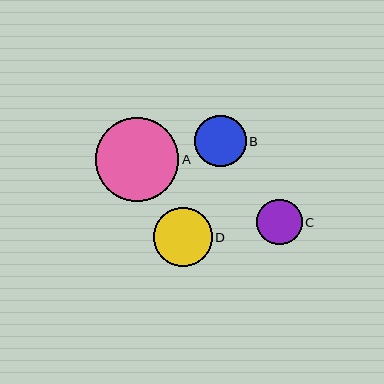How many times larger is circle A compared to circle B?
Circle A is approximately 1.6 times the size of circle B.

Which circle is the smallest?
Circle C is the smallest with a size of approximately 45 pixels.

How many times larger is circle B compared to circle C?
Circle B is approximately 1.1 times the size of circle C.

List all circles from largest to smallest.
From largest to smallest: A, D, B, C.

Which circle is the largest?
Circle A is the largest with a size of approximately 84 pixels.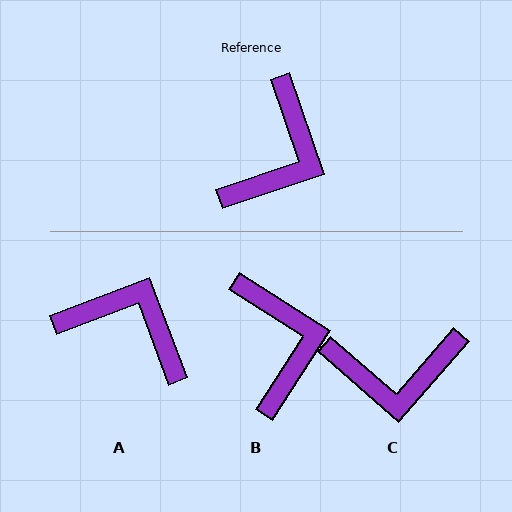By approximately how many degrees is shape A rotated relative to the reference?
Approximately 92 degrees counter-clockwise.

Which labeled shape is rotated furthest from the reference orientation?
A, about 92 degrees away.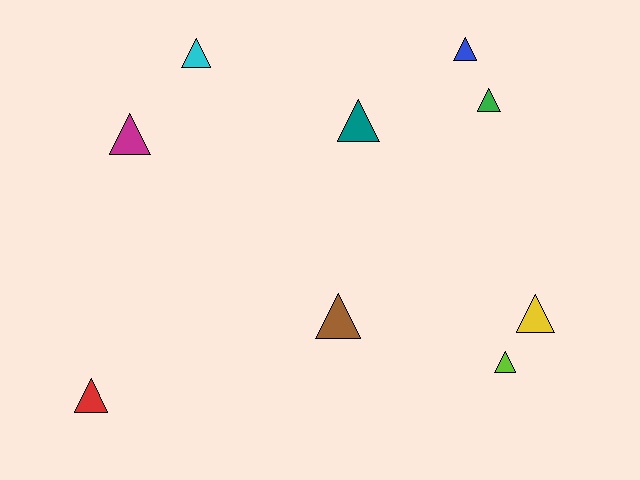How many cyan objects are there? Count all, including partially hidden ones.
There is 1 cyan object.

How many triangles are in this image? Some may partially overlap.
There are 9 triangles.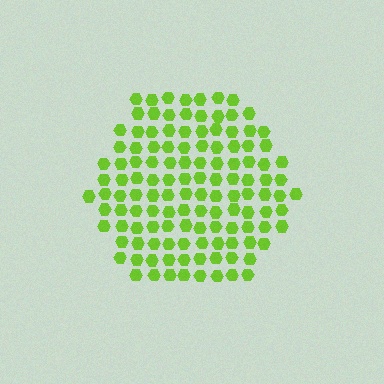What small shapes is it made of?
It is made of small hexagons.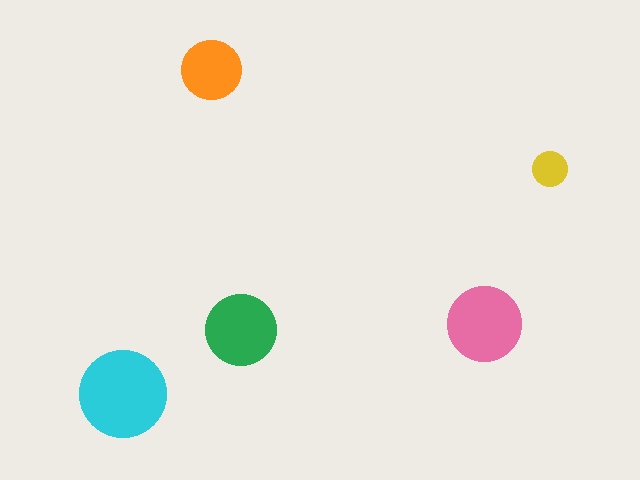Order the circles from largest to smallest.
the cyan one, the pink one, the green one, the orange one, the yellow one.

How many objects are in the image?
There are 5 objects in the image.